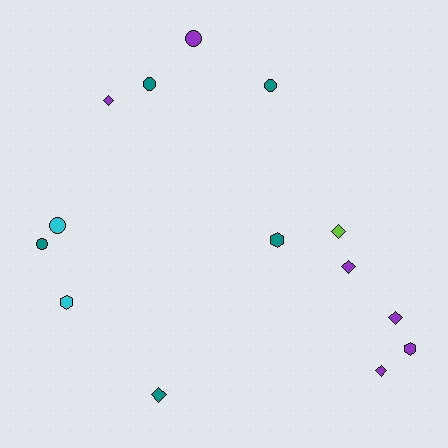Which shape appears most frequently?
Diamond, with 6 objects.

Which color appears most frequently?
Purple, with 6 objects.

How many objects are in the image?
There are 14 objects.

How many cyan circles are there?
There is 1 cyan circle.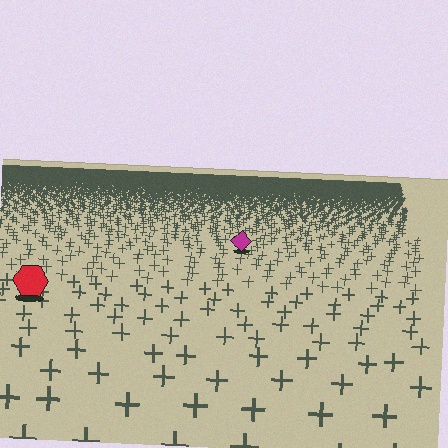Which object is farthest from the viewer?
The magenta diamond is farthest from the viewer. It appears smaller and the ground texture around it is denser.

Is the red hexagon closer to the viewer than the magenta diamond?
Yes. The red hexagon is closer — you can tell from the texture gradient: the ground texture is coarser near it.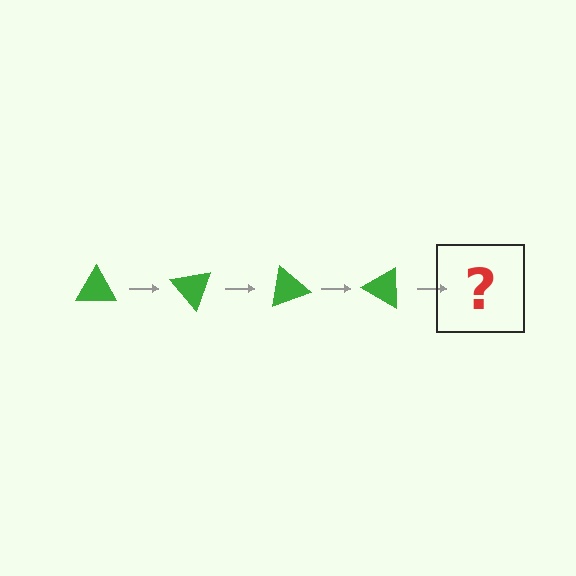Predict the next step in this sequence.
The next step is a green triangle rotated 200 degrees.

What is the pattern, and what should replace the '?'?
The pattern is that the triangle rotates 50 degrees each step. The '?' should be a green triangle rotated 200 degrees.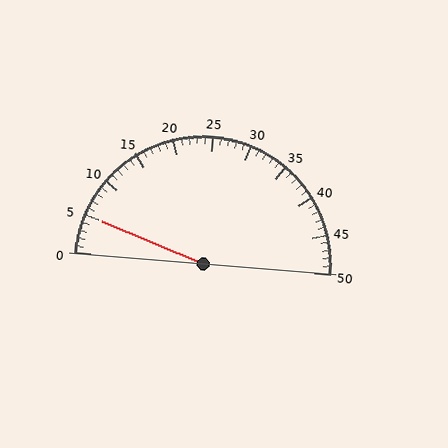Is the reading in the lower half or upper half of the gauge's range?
The reading is in the lower half of the range (0 to 50).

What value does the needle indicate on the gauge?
The needle indicates approximately 5.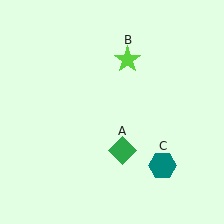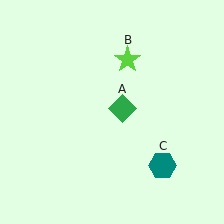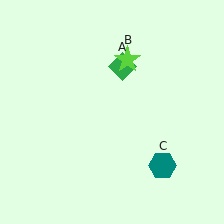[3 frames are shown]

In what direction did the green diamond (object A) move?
The green diamond (object A) moved up.